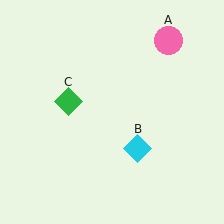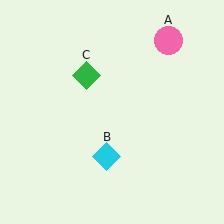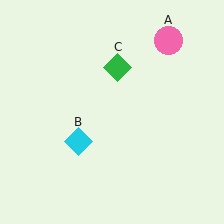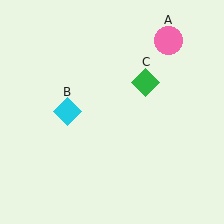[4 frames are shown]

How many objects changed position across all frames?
2 objects changed position: cyan diamond (object B), green diamond (object C).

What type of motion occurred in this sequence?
The cyan diamond (object B), green diamond (object C) rotated clockwise around the center of the scene.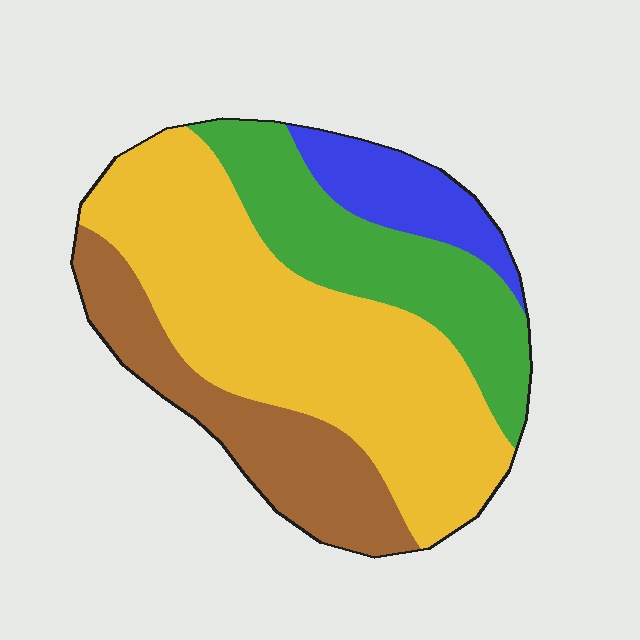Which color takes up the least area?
Blue, at roughly 10%.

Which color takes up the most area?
Yellow, at roughly 45%.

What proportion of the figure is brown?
Brown covers about 20% of the figure.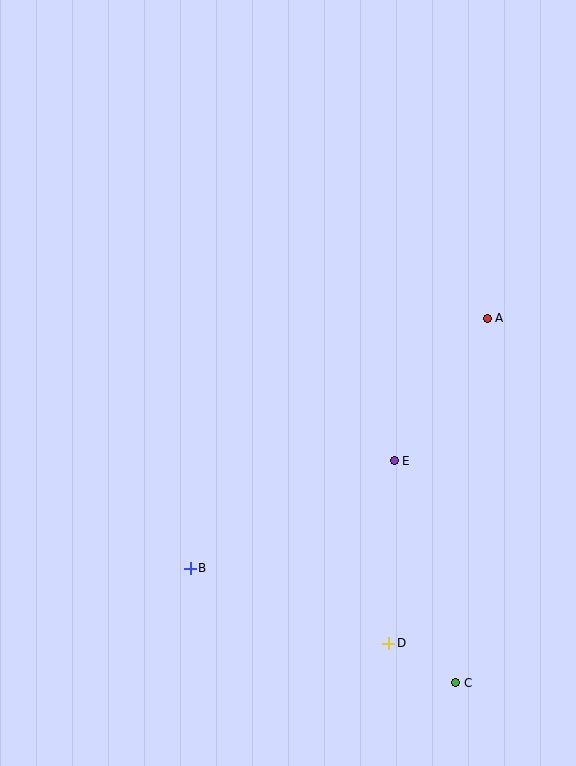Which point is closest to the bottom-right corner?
Point C is closest to the bottom-right corner.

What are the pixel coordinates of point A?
Point A is at (487, 318).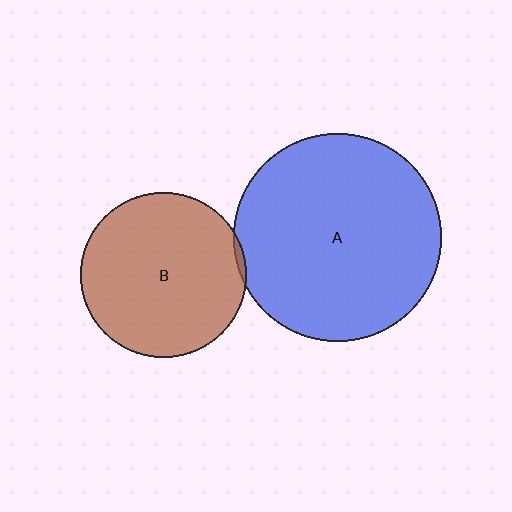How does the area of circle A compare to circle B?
Approximately 1.6 times.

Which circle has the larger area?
Circle A (blue).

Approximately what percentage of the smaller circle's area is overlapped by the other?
Approximately 5%.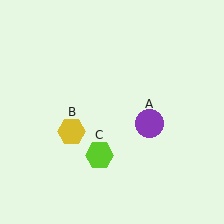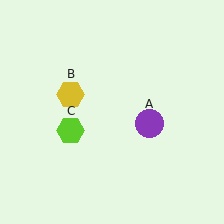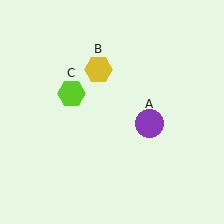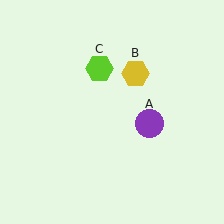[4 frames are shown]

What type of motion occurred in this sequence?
The yellow hexagon (object B), lime hexagon (object C) rotated clockwise around the center of the scene.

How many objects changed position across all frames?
2 objects changed position: yellow hexagon (object B), lime hexagon (object C).